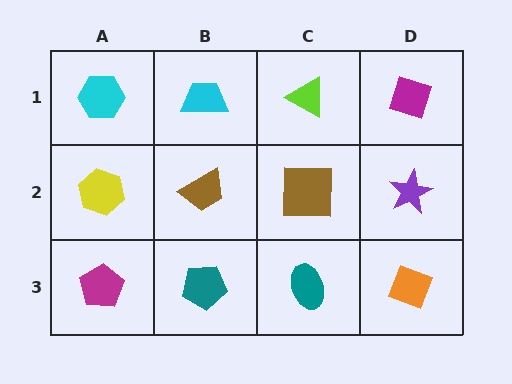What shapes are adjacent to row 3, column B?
A brown trapezoid (row 2, column B), a magenta pentagon (row 3, column A), a teal ellipse (row 3, column C).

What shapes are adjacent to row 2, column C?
A lime triangle (row 1, column C), a teal ellipse (row 3, column C), a brown trapezoid (row 2, column B), a purple star (row 2, column D).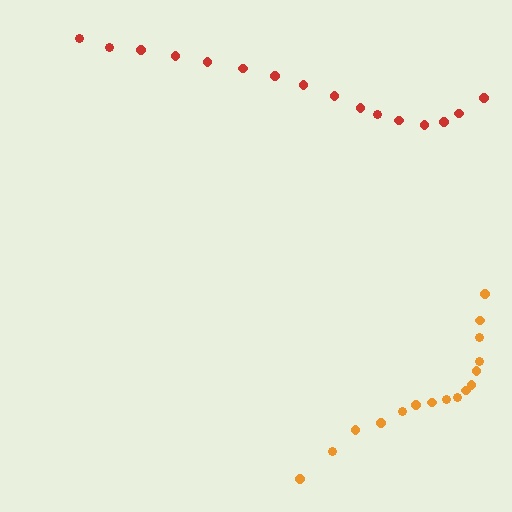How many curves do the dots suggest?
There are 2 distinct paths.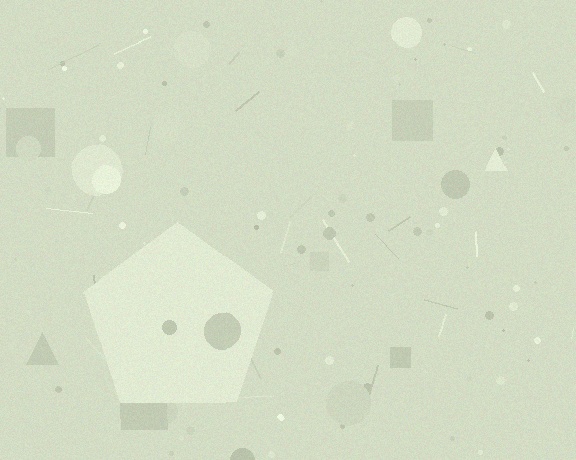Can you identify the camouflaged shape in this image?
The camouflaged shape is a pentagon.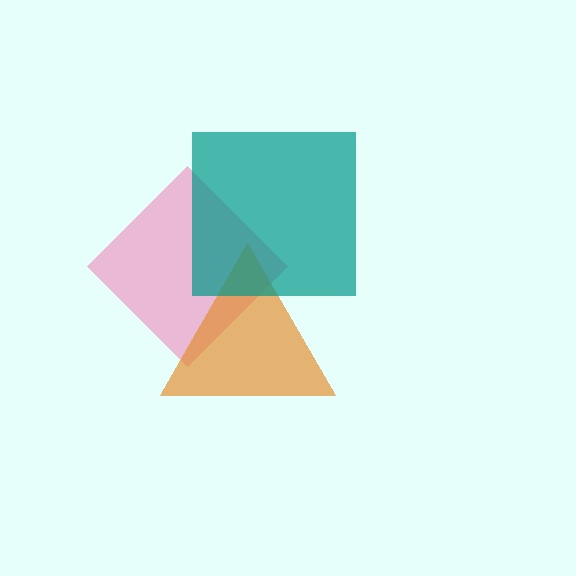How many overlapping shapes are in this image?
There are 3 overlapping shapes in the image.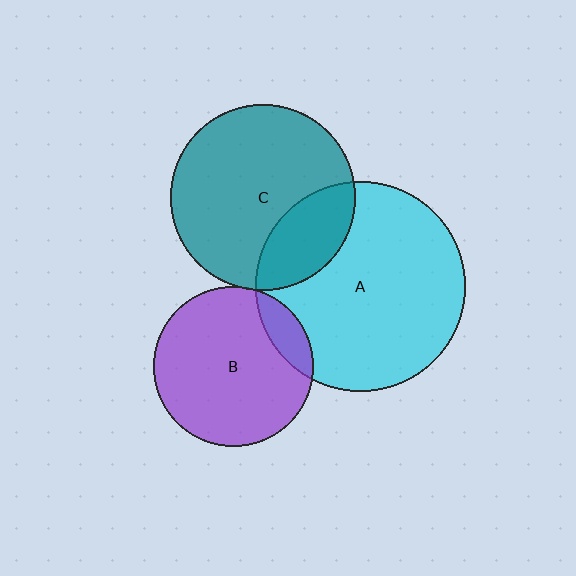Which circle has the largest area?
Circle A (cyan).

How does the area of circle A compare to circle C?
Approximately 1.3 times.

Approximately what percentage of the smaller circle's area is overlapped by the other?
Approximately 25%.